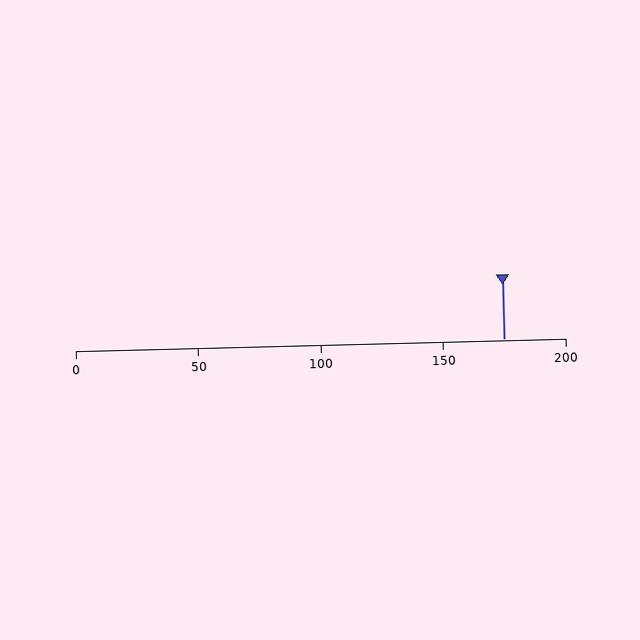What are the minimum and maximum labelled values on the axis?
The axis runs from 0 to 200.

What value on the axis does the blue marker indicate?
The marker indicates approximately 175.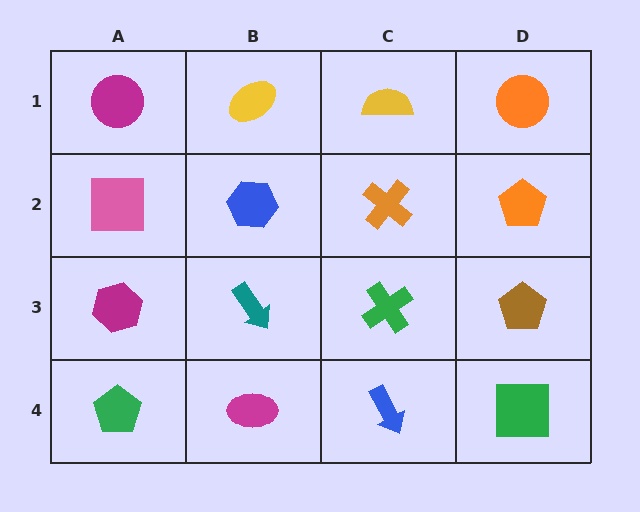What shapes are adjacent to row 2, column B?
A yellow ellipse (row 1, column B), a teal arrow (row 3, column B), a pink square (row 2, column A), an orange cross (row 2, column C).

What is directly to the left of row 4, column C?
A magenta ellipse.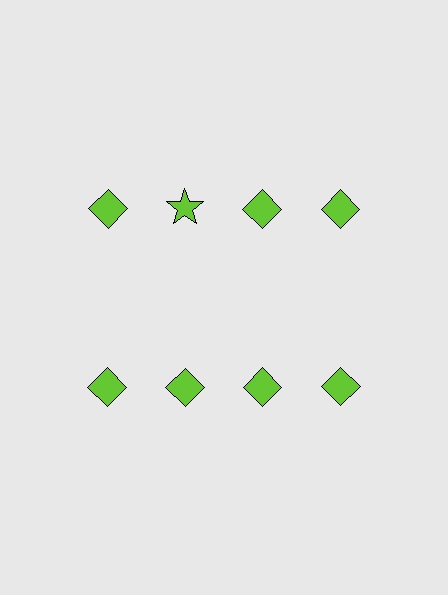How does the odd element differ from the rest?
It has a different shape: star instead of diamond.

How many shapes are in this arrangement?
There are 8 shapes arranged in a grid pattern.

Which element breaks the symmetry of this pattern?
The lime star in the top row, second from left column breaks the symmetry. All other shapes are lime diamonds.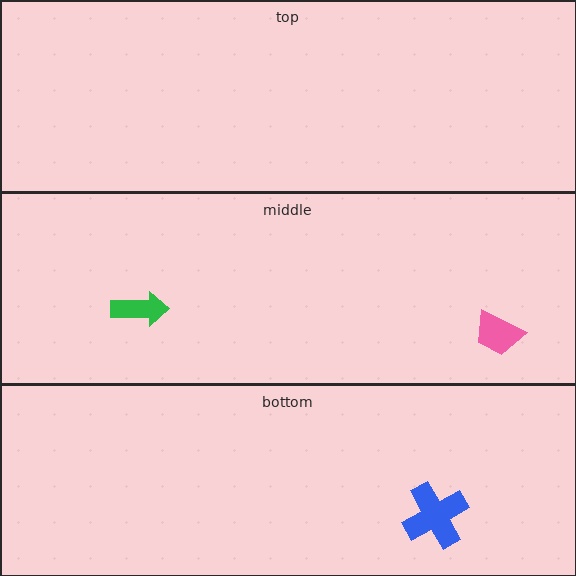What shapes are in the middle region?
The pink trapezoid, the green arrow.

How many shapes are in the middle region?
2.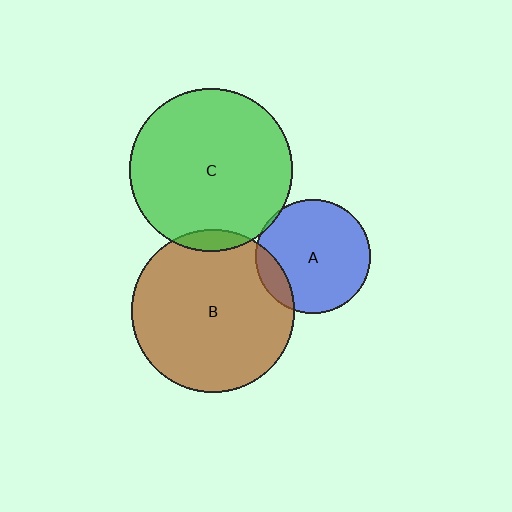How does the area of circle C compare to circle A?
Approximately 2.0 times.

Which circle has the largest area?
Circle B (brown).